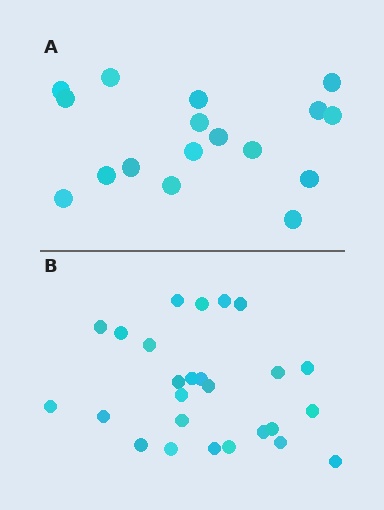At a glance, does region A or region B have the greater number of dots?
Region B (the bottom region) has more dots.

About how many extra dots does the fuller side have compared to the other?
Region B has roughly 8 or so more dots than region A.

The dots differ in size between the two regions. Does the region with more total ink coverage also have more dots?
No. Region A has more total ink coverage because its dots are larger, but region B actually contains more individual dots. Total area can be misleading — the number of items is what matters here.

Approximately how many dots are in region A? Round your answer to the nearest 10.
About 20 dots. (The exact count is 17, which rounds to 20.)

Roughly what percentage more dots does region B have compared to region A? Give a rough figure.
About 55% more.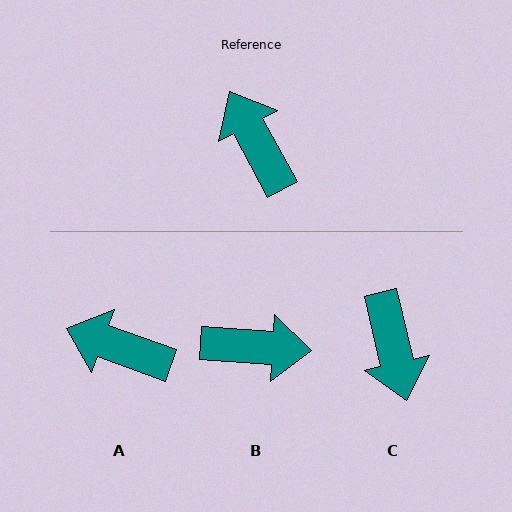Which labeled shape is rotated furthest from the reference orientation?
C, about 165 degrees away.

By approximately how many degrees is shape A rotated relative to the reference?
Approximately 42 degrees counter-clockwise.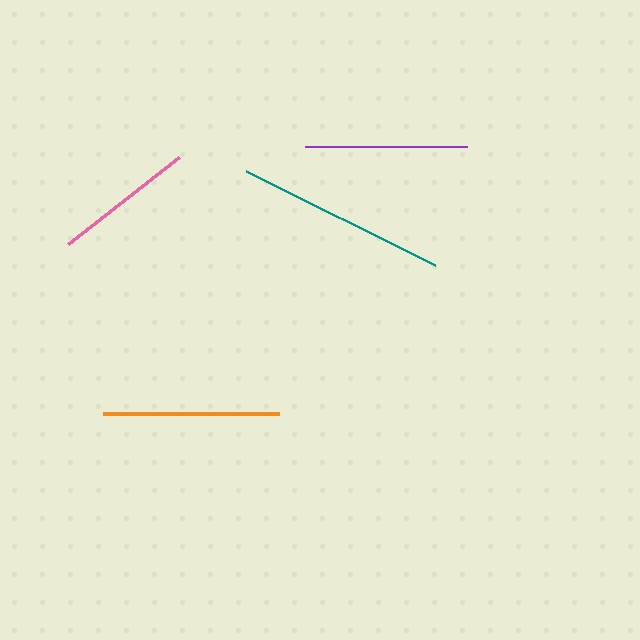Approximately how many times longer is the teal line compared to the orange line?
The teal line is approximately 1.2 times the length of the orange line.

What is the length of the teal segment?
The teal segment is approximately 211 pixels long.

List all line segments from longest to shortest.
From longest to shortest: teal, orange, purple, pink.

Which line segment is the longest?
The teal line is the longest at approximately 211 pixels.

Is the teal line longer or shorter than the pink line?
The teal line is longer than the pink line.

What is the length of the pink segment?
The pink segment is approximately 141 pixels long.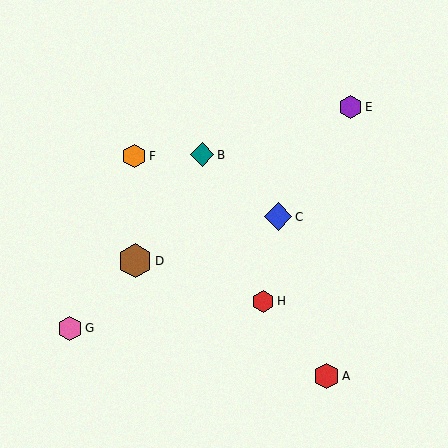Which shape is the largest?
The brown hexagon (labeled D) is the largest.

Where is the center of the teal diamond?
The center of the teal diamond is at (202, 155).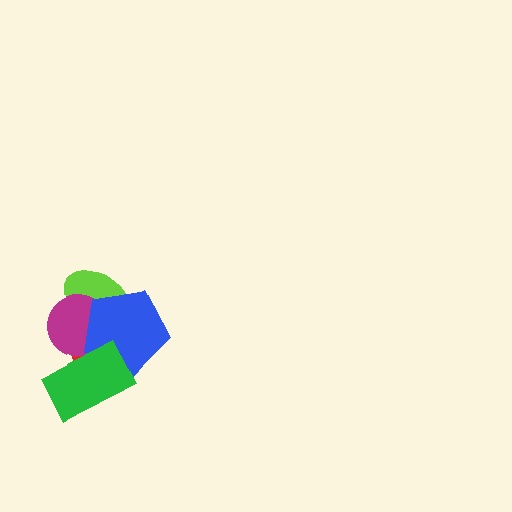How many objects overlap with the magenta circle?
4 objects overlap with the magenta circle.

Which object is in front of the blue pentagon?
The green rectangle is in front of the blue pentagon.